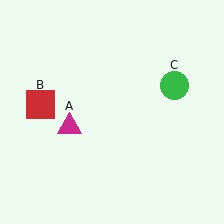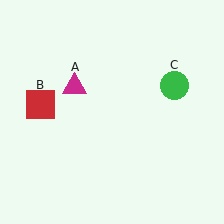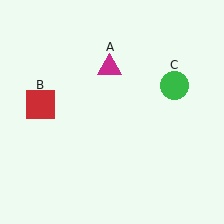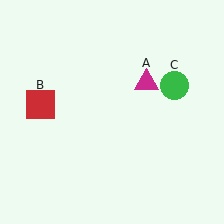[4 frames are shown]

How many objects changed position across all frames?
1 object changed position: magenta triangle (object A).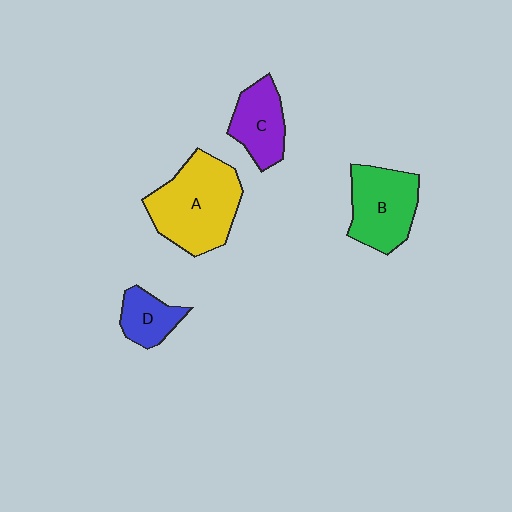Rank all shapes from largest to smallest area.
From largest to smallest: A (yellow), B (green), C (purple), D (blue).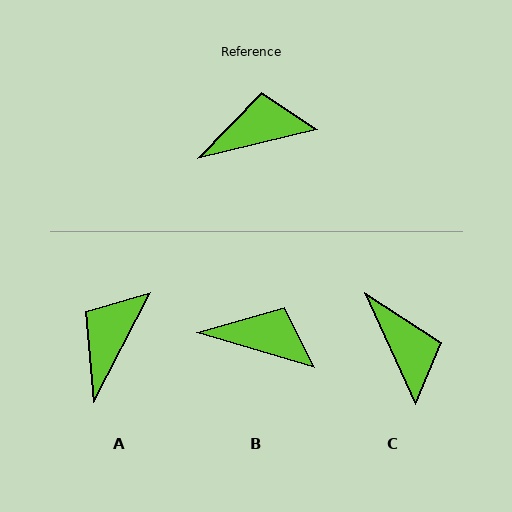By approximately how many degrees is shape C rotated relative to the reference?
Approximately 79 degrees clockwise.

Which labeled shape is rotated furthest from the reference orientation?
C, about 79 degrees away.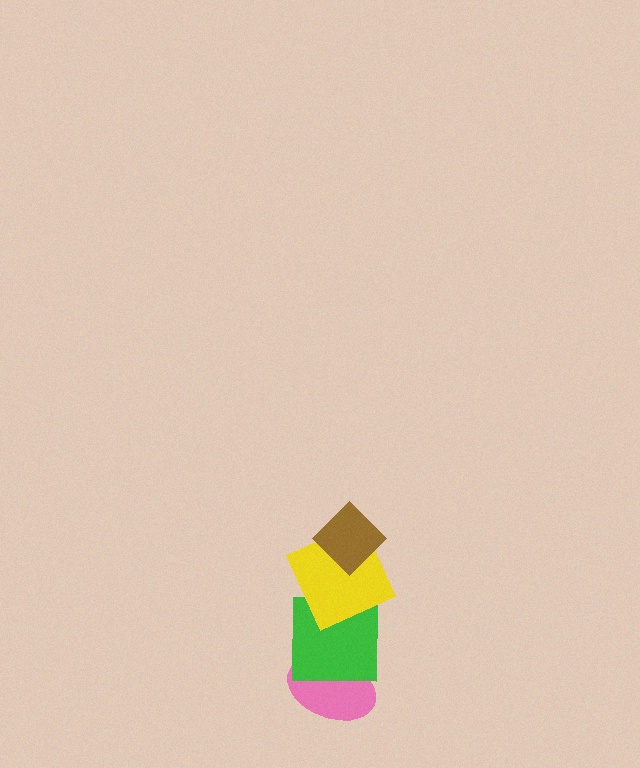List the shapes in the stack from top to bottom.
From top to bottom: the brown diamond, the yellow square, the green square, the pink ellipse.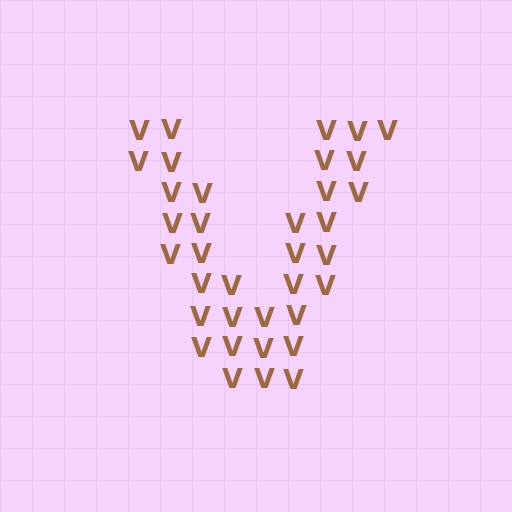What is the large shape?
The large shape is the letter V.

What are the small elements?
The small elements are letter V's.